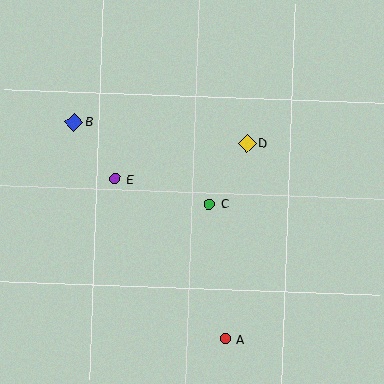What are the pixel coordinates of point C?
Point C is at (210, 204).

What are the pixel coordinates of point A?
Point A is at (225, 339).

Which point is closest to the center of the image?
Point C at (210, 204) is closest to the center.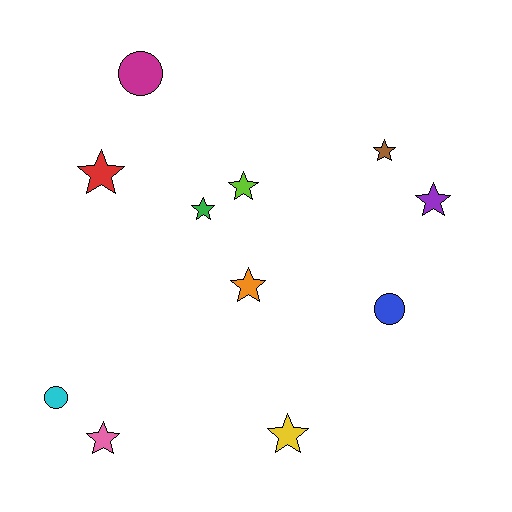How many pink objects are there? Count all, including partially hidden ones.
There is 1 pink object.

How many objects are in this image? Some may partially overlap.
There are 11 objects.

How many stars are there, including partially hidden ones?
There are 8 stars.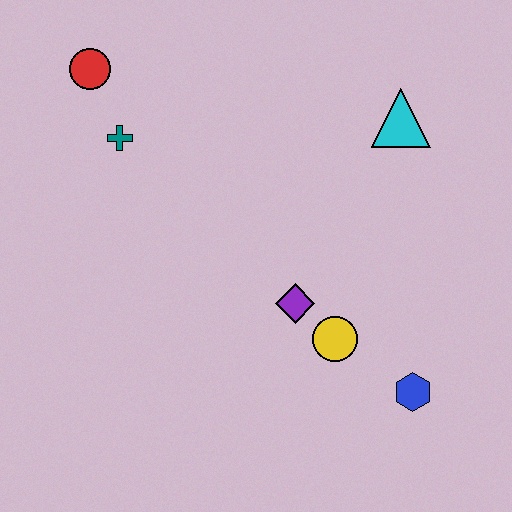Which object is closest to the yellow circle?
The purple diamond is closest to the yellow circle.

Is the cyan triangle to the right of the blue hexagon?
No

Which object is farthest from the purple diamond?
The red circle is farthest from the purple diamond.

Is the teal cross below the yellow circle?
No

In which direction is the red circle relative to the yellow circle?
The red circle is above the yellow circle.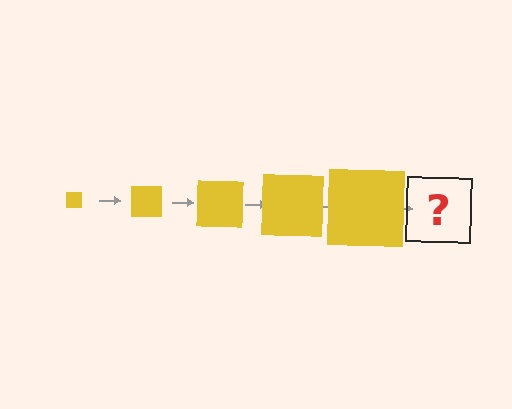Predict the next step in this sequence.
The next step is a yellow square, larger than the previous one.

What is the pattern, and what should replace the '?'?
The pattern is that the square gets progressively larger each step. The '?' should be a yellow square, larger than the previous one.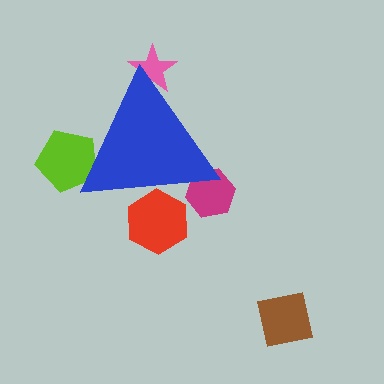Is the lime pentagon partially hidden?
Yes, the lime pentagon is partially hidden behind the blue triangle.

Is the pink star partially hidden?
Yes, the pink star is partially hidden behind the blue triangle.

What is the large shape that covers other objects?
A blue triangle.